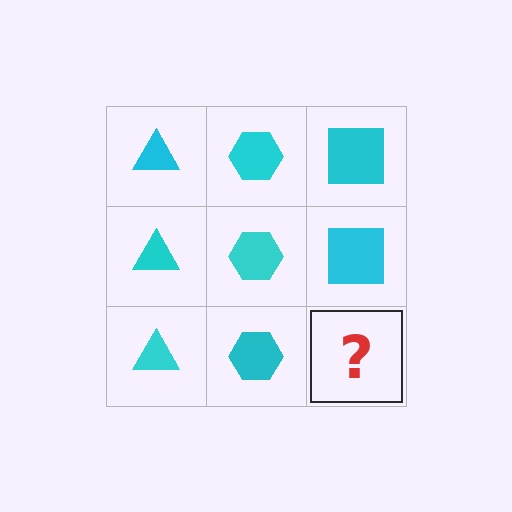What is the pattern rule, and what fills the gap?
The rule is that each column has a consistent shape. The gap should be filled with a cyan square.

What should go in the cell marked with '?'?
The missing cell should contain a cyan square.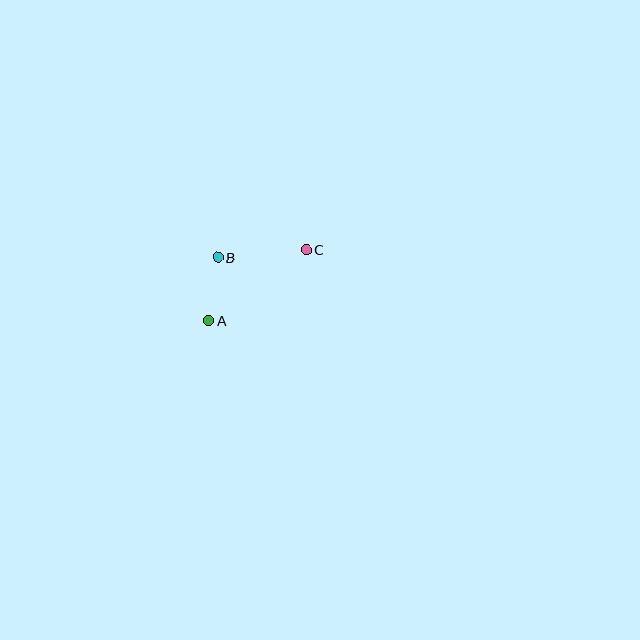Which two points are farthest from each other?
Points A and C are farthest from each other.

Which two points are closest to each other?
Points A and B are closest to each other.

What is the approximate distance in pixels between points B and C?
The distance between B and C is approximately 89 pixels.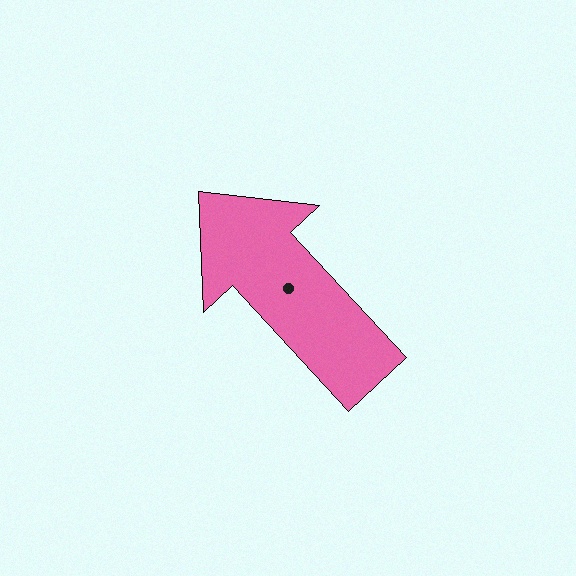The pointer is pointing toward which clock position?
Roughly 11 o'clock.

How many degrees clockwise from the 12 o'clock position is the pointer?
Approximately 317 degrees.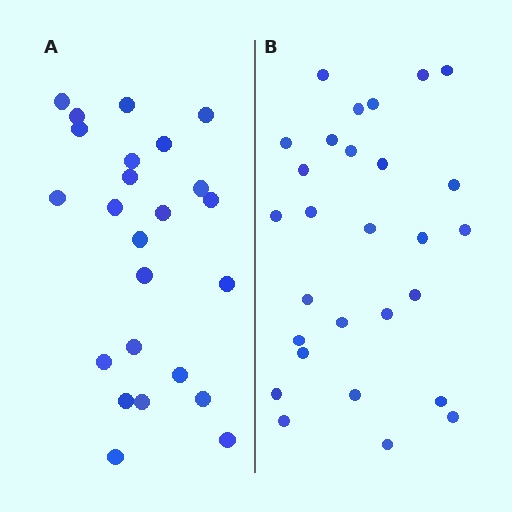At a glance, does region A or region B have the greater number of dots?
Region B (the right region) has more dots.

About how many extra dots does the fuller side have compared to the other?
Region B has about 4 more dots than region A.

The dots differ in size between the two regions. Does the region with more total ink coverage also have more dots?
No. Region A has more total ink coverage because its dots are larger, but region B actually contains more individual dots. Total area can be misleading — the number of items is what matters here.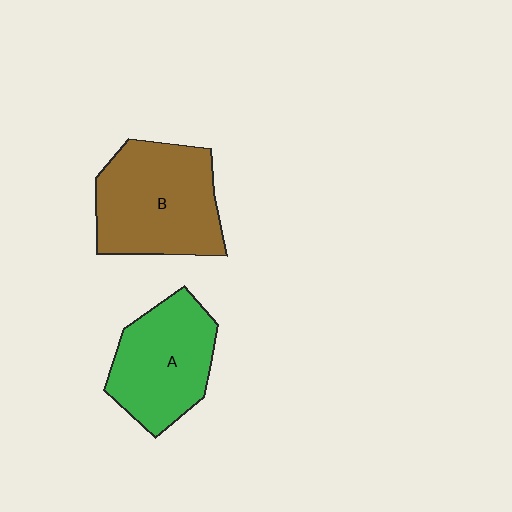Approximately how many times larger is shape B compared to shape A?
Approximately 1.2 times.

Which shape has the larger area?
Shape B (brown).